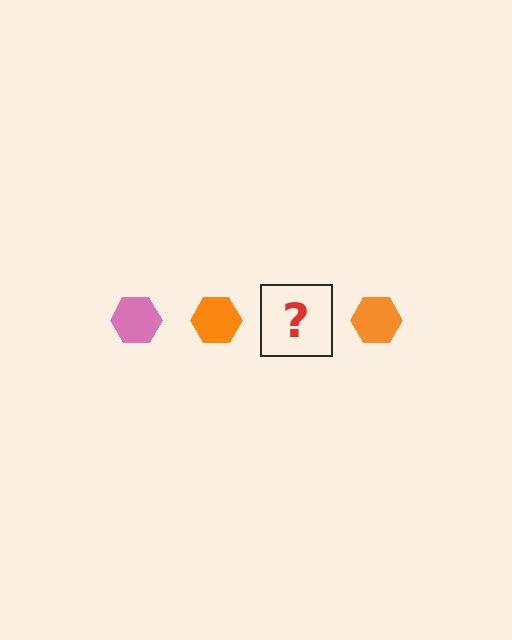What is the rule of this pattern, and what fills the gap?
The rule is that the pattern cycles through pink, orange hexagons. The gap should be filled with a pink hexagon.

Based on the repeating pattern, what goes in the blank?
The blank should be a pink hexagon.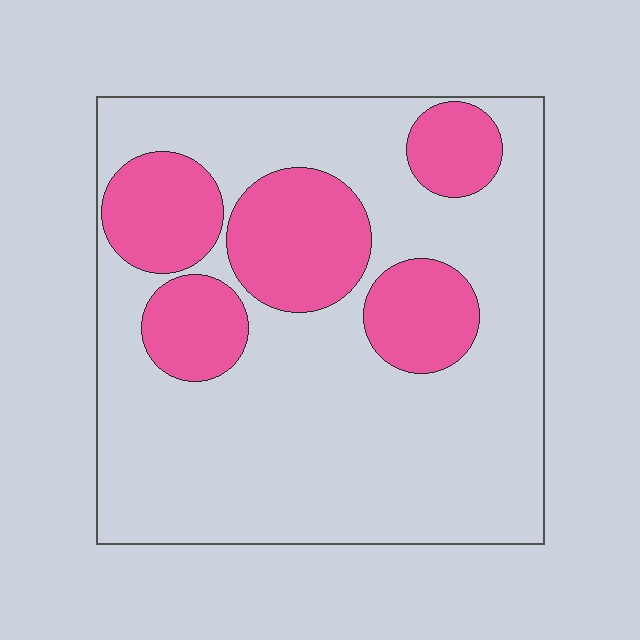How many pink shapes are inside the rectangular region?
5.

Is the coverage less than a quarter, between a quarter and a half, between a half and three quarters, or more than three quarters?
Between a quarter and a half.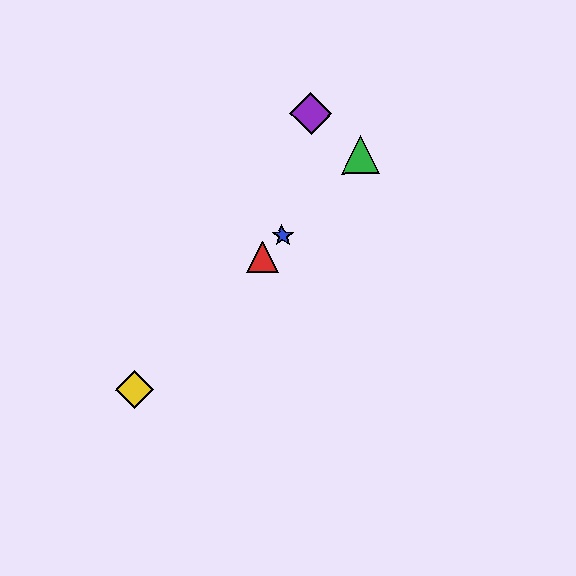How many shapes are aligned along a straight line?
4 shapes (the red triangle, the blue star, the green triangle, the yellow diamond) are aligned along a straight line.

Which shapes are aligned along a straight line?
The red triangle, the blue star, the green triangle, the yellow diamond are aligned along a straight line.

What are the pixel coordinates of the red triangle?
The red triangle is at (262, 257).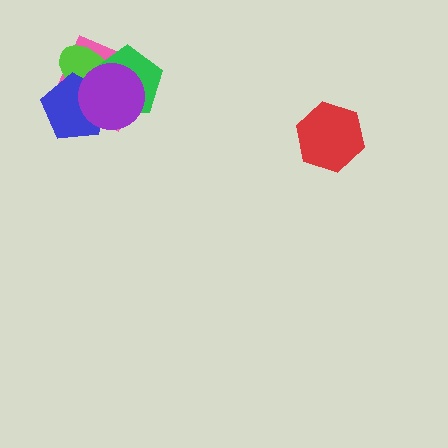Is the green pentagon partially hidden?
Yes, it is partially covered by another shape.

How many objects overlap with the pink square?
4 objects overlap with the pink square.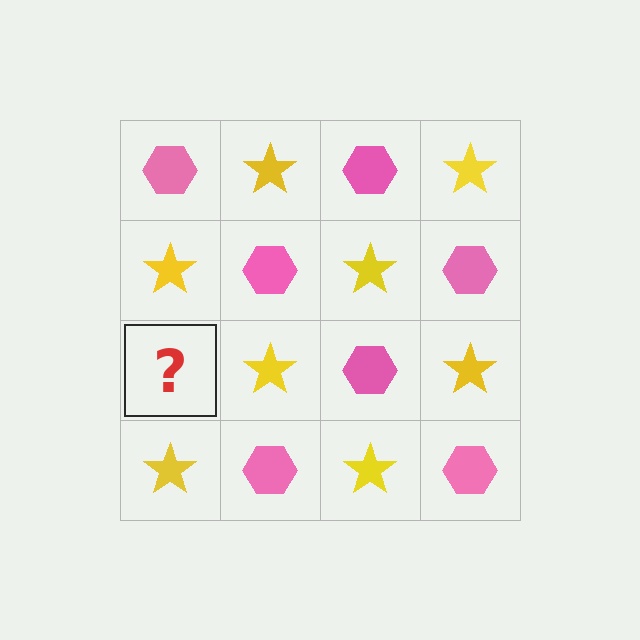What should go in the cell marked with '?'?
The missing cell should contain a pink hexagon.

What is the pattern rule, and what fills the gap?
The rule is that it alternates pink hexagon and yellow star in a checkerboard pattern. The gap should be filled with a pink hexagon.